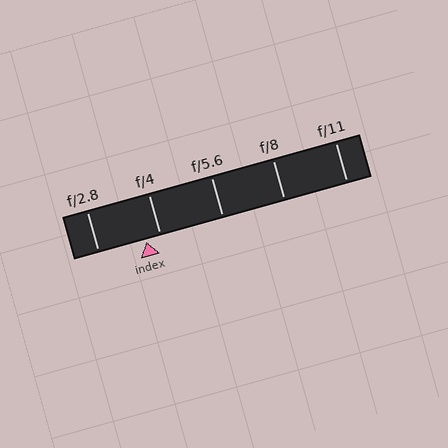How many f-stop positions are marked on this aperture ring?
There are 5 f-stop positions marked.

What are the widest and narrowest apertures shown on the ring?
The widest aperture shown is f/2.8 and the narrowest is f/11.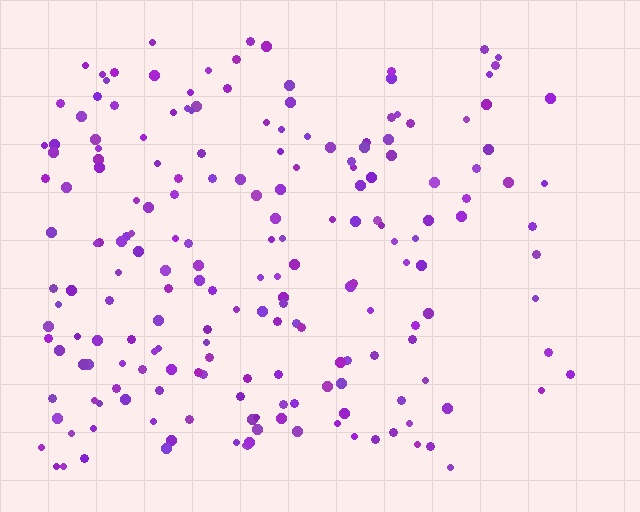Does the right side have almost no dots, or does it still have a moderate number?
Still a moderate number, just noticeably fewer than the left.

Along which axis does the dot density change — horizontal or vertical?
Horizontal.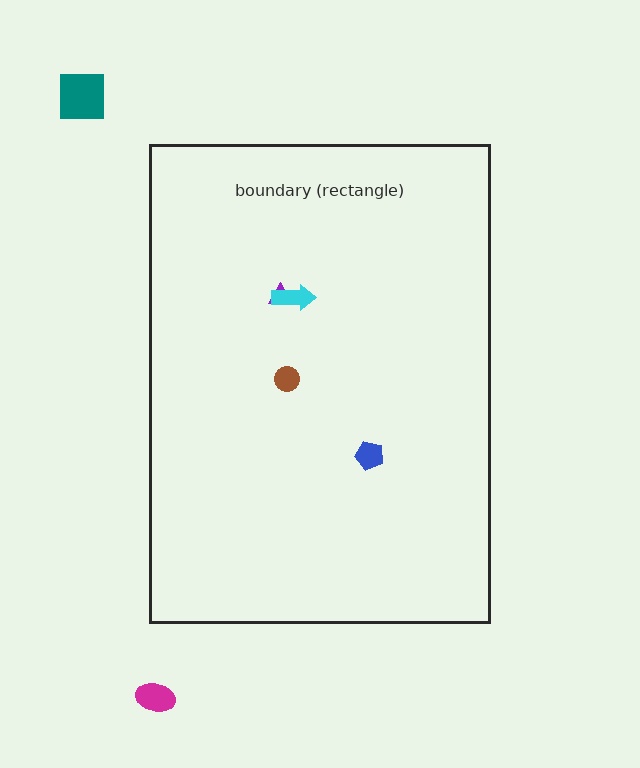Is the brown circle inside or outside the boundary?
Inside.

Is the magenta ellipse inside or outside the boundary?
Outside.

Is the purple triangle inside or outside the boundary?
Inside.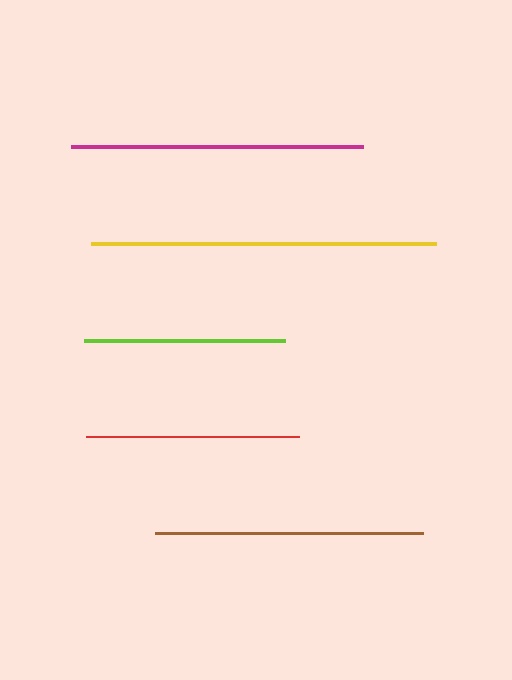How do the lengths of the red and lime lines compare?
The red and lime lines are approximately the same length.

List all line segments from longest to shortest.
From longest to shortest: yellow, magenta, brown, red, lime.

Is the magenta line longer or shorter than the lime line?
The magenta line is longer than the lime line.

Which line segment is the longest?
The yellow line is the longest at approximately 345 pixels.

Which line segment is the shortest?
The lime line is the shortest at approximately 201 pixels.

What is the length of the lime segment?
The lime segment is approximately 201 pixels long.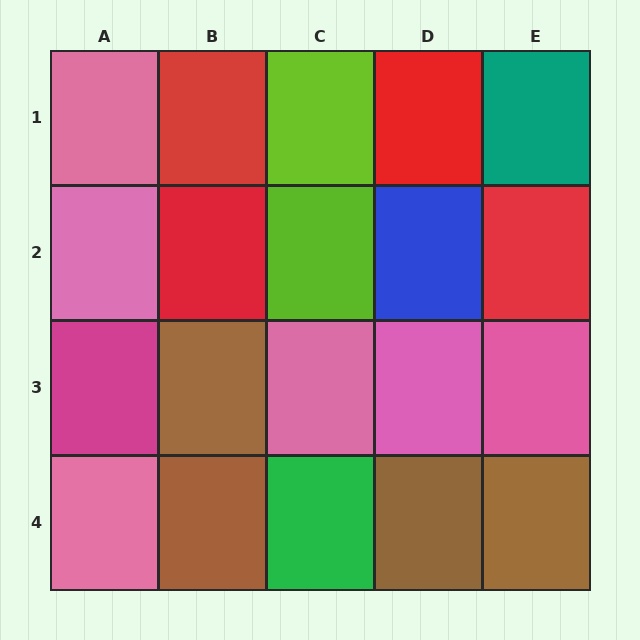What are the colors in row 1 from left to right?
Pink, red, lime, red, teal.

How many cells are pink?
6 cells are pink.